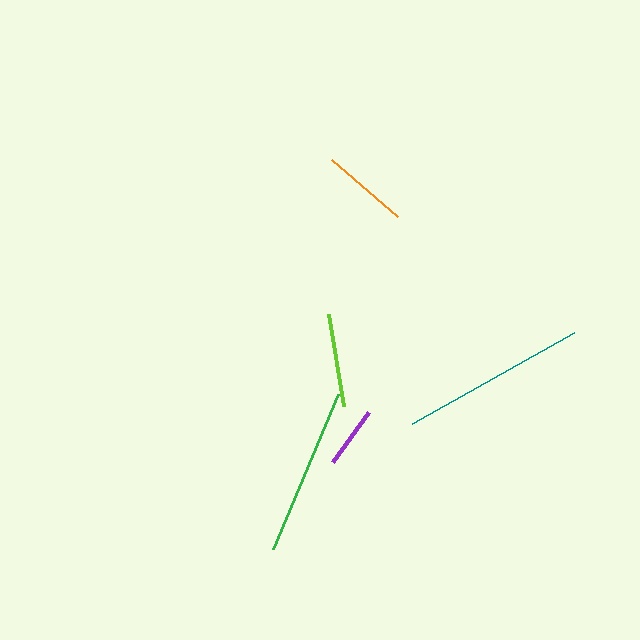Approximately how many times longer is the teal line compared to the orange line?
The teal line is approximately 2.1 times the length of the orange line.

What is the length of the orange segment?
The orange segment is approximately 87 pixels long.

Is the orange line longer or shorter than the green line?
The green line is longer than the orange line.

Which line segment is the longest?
The teal line is the longest at approximately 187 pixels.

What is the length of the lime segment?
The lime segment is approximately 93 pixels long.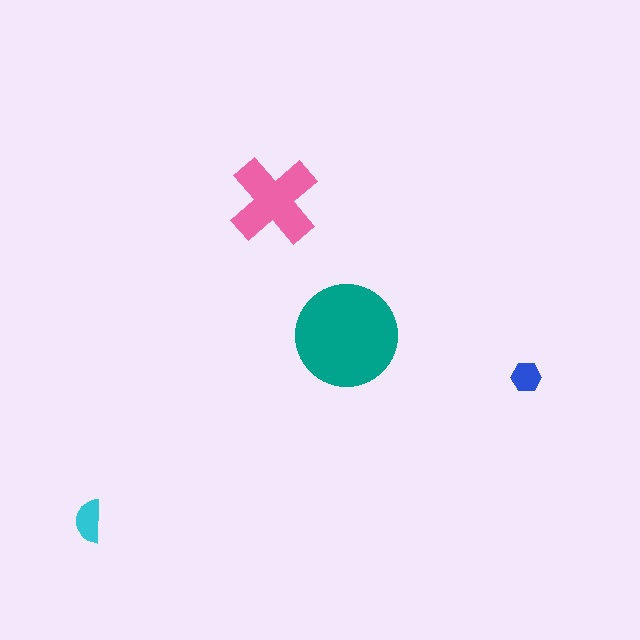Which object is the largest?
The teal circle.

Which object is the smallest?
The blue hexagon.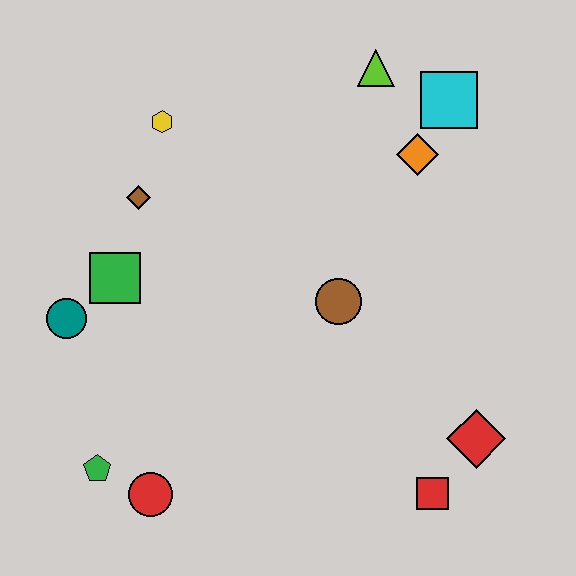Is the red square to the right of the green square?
Yes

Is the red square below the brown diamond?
Yes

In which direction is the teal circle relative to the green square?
The teal circle is to the left of the green square.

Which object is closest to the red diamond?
The red square is closest to the red diamond.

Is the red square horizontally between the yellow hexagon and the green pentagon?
No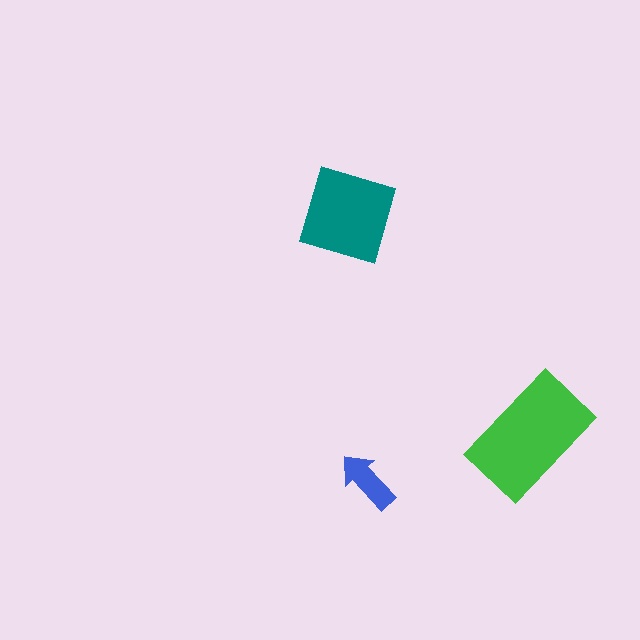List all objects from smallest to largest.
The blue arrow, the teal diamond, the green rectangle.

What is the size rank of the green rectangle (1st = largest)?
1st.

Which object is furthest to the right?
The green rectangle is rightmost.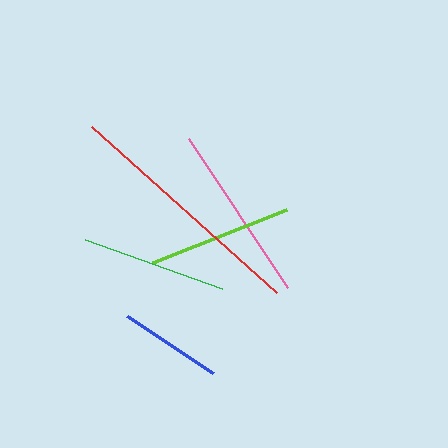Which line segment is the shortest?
The blue line is the shortest at approximately 102 pixels.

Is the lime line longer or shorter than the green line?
The green line is longer than the lime line.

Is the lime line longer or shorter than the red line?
The red line is longer than the lime line.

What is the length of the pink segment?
The pink segment is approximately 179 pixels long.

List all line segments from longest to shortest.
From longest to shortest: red, pink, green, lime, blue.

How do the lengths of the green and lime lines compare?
The green and lime lines are approximately the same length.